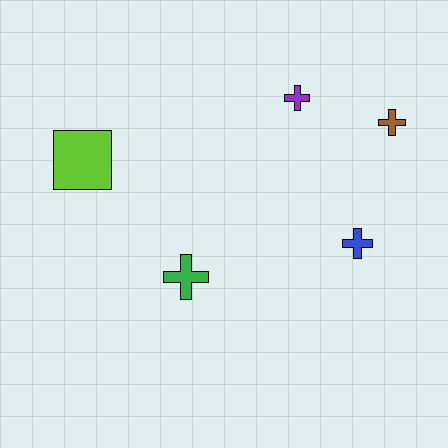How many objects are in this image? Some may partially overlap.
There are 5 objects.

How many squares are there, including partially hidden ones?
There is 1 square.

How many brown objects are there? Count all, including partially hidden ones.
There is 1 brown object.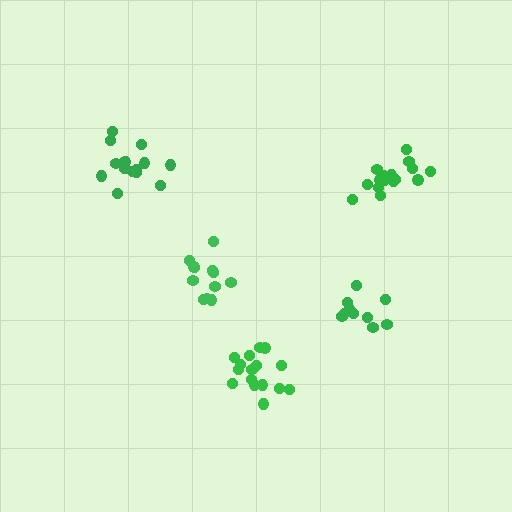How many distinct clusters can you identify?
There are 5 distinct clusters.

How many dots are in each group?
Group 1: 16 dots, Group 2: 11 dots, Group 3: 16 dots, Group 4: 12 dots, Group 5: 16 dots (71 total).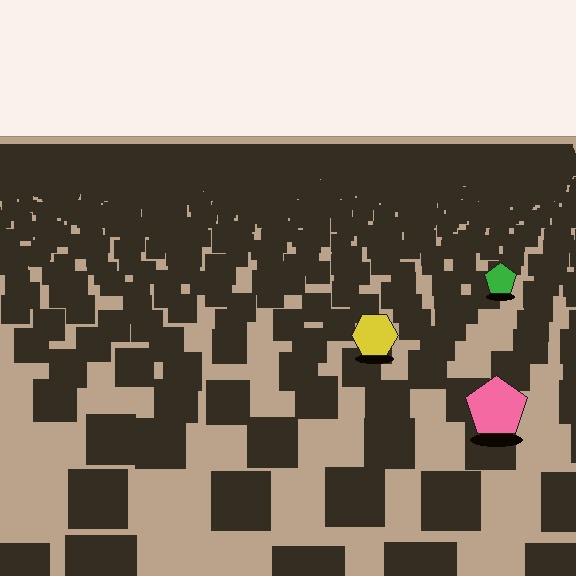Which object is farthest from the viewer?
The green pentagon is farthest from the viewer. It appears smaller and the ground texture around it is denser.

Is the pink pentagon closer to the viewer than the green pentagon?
Yes. The pink pentagon is closer — you can tell from the texture gradient: the ground texture is coarser near it.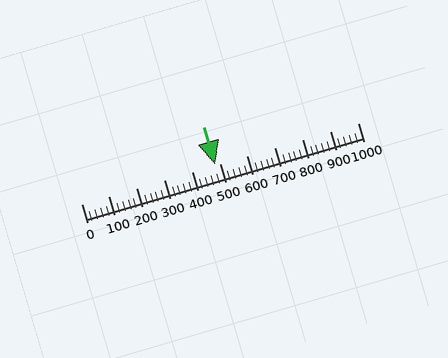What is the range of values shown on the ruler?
The ruler shows values from 0 to 1000.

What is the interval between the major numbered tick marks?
The major tick marks are spaced 100 units apart.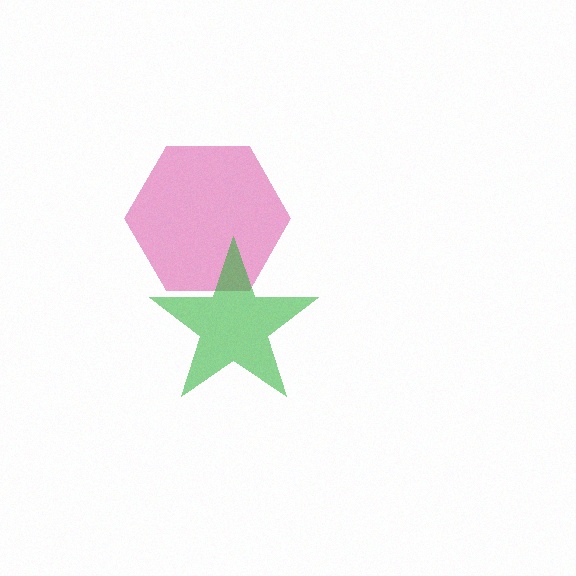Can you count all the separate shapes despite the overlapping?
Yes, there are 2 separate shapes.